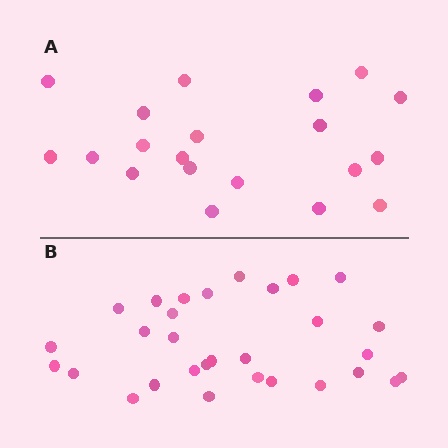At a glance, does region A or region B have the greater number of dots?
Region B (the bottom region) has more dots.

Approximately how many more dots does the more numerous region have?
Region B has roughly 10 or so more dots than region A.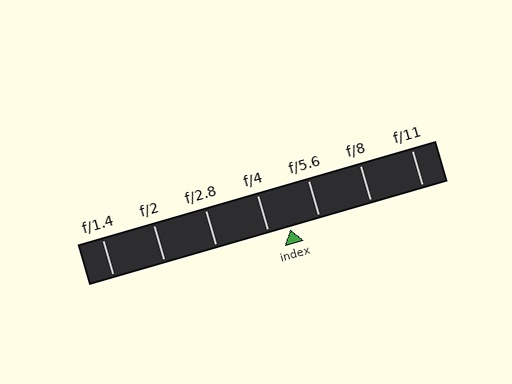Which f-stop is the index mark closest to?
The index mark is closest to f/4.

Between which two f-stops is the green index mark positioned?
The index mark is between f/4 and f/5.6.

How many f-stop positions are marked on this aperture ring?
There are 7 f-stop positions marked.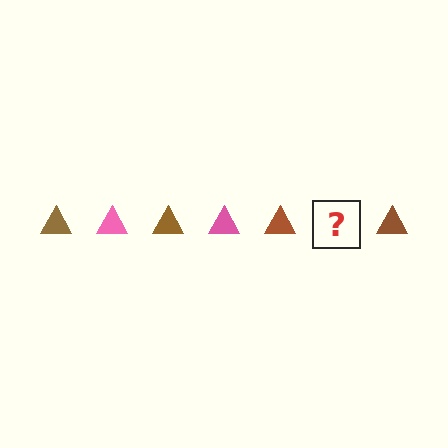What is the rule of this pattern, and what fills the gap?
The rule is that the pattern cycles through brown, pink triangles. The gap should be filled with a pink triangle.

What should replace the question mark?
The question mark should be replaced with a pink triangle.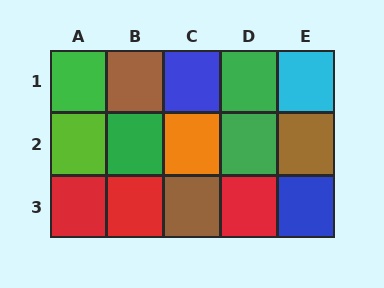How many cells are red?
3 cells are red.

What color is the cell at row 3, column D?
Red.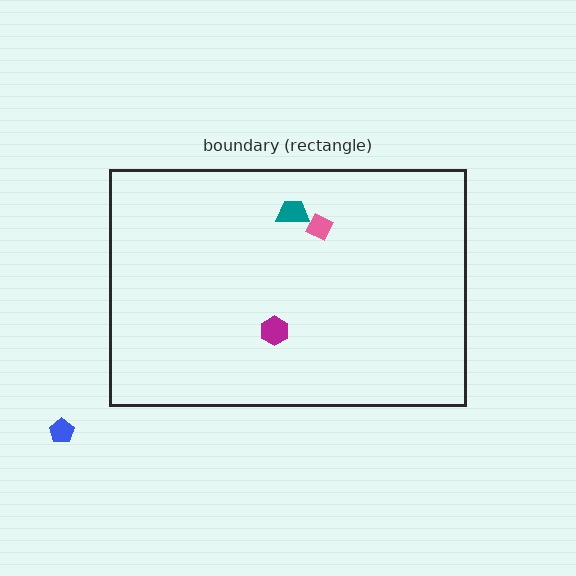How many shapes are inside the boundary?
3 inside, 1 outside.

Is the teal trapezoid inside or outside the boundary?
Inside.